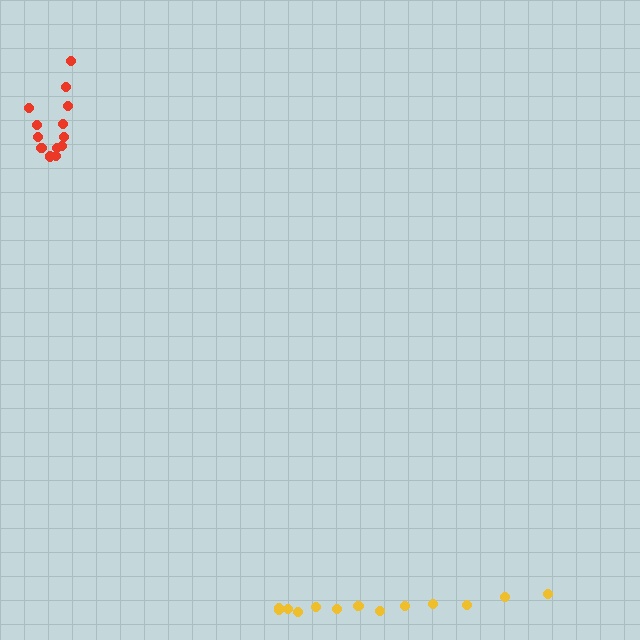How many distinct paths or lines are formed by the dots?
There are 2 distinct paths.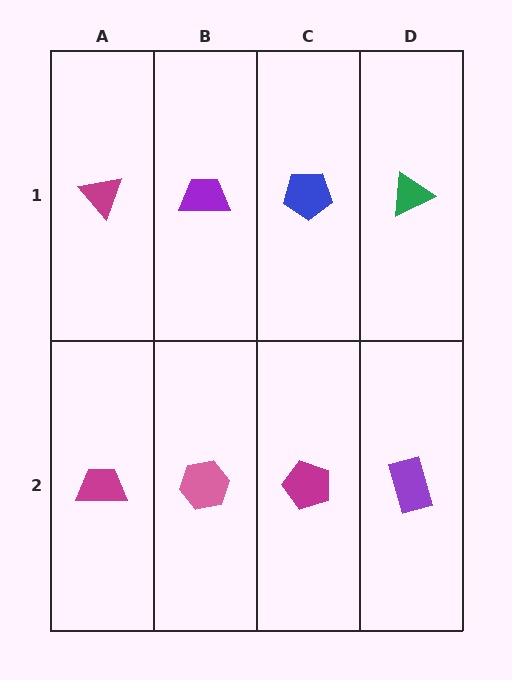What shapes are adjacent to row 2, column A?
A magenta triangle (row 1, column A), a pink hexagon (row 2, column B).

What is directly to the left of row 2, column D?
A magenta pentagon.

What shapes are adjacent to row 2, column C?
A blue pentagon (row 1, column C), a pink hexagon (row 2, column B), a purple rectangle (row 2, column D).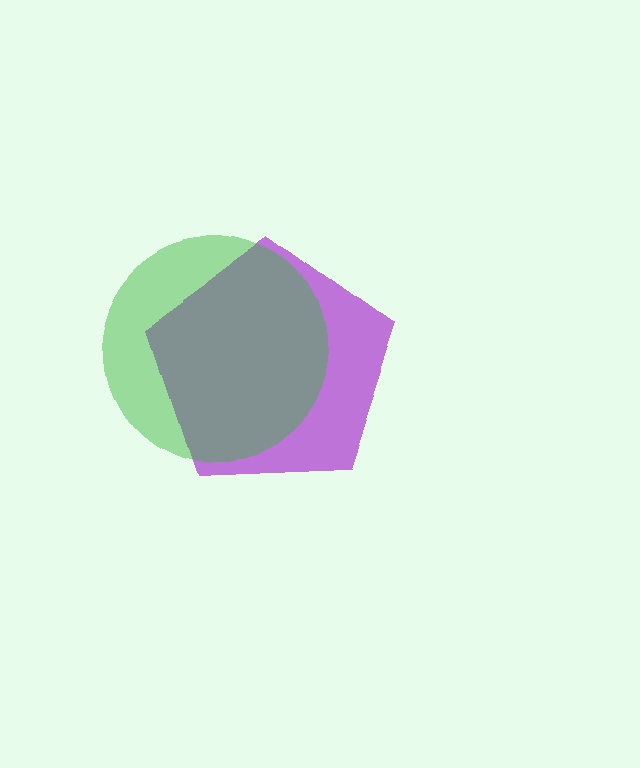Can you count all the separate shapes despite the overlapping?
Yes, there are 2 separate shapes.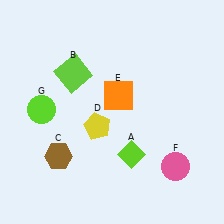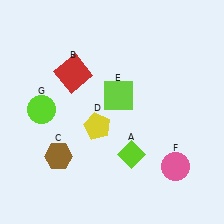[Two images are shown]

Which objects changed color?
B changed from lime to red. E changed from orange to lime.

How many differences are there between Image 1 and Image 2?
There are 2 differences between the two images.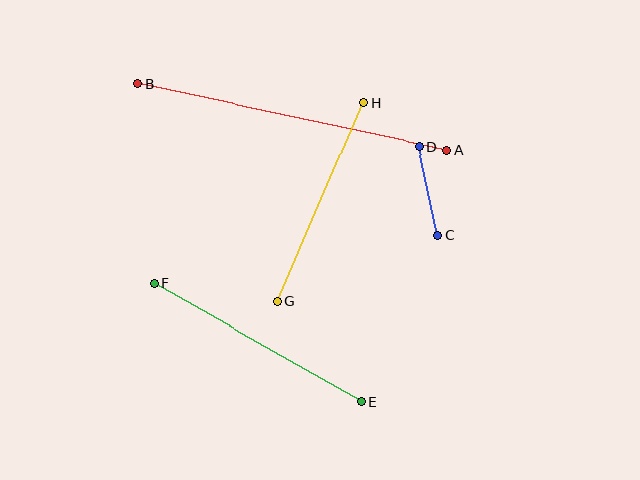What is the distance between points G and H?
The distance is approximately 216 pixels.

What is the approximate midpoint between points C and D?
The midpoint is at approximately (428, 191) pixels.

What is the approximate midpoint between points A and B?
The midpoint is at approximately (292, 117) pixels.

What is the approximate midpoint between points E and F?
The midpoint is at approximately (258, 343) pixels.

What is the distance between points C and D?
The distance is approximately 90 pixels.